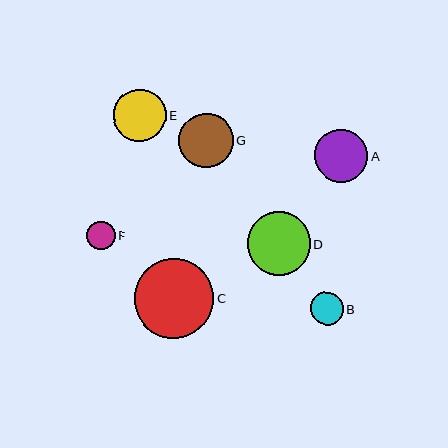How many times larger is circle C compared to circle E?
Circle C is approximately 1.5 times the size of circle E.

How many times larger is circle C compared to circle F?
Circle C is approximately 2.8 times the size of circle F.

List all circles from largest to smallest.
From largest to smallest: C, D, G, A, E, B, F.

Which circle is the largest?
Circle C is the largest with a size of approximately 80 pixels.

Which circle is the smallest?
Circle F is the smallest with a size of approximately 28 pixels.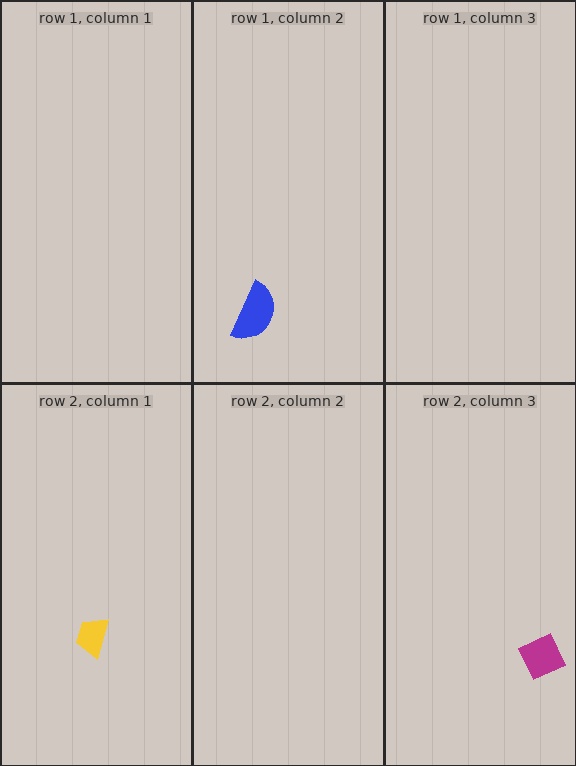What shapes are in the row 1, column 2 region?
The blue semicircle.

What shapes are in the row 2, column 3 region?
The magenta diamond.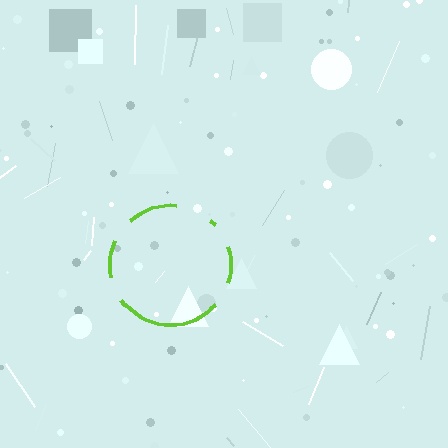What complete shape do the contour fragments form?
The contour fragments form a circle.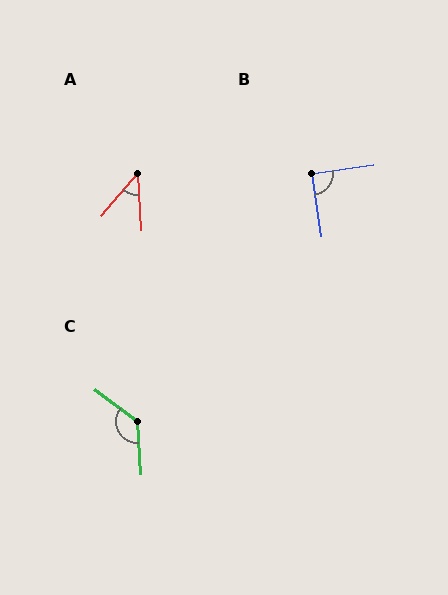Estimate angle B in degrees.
Approximately 89 degrees.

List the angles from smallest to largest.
A (44°), B (89°), C (131°).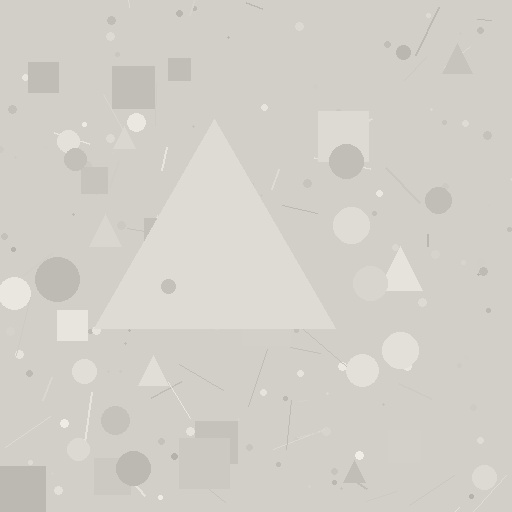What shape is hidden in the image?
A triangle is hidden in the image.